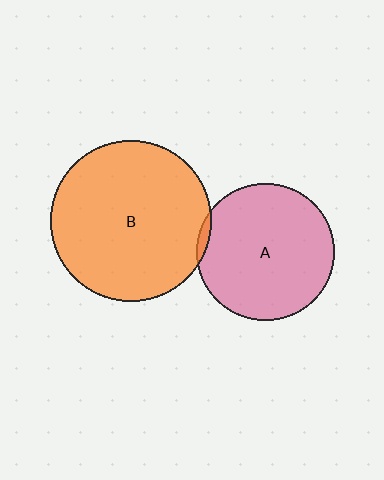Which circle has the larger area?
Circle B (orange).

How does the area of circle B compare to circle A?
Approximately 1.4 times.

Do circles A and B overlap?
Yes.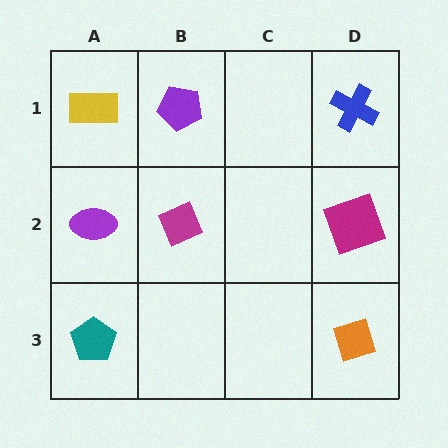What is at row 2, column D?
A magenta square.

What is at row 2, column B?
A magenta diamond.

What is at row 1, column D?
A blue cross.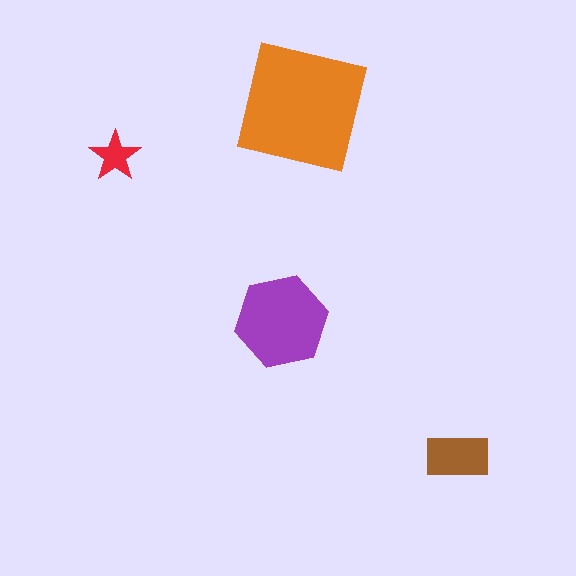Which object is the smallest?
The red star.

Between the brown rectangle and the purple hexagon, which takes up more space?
The purple hexagon.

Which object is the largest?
The orange square.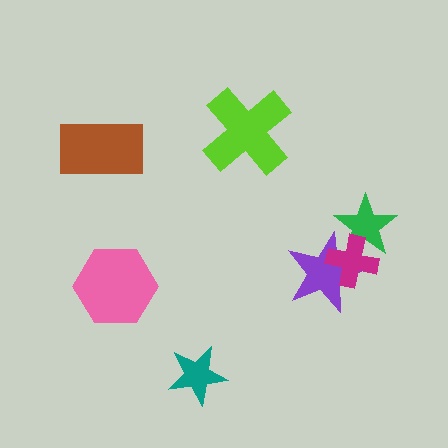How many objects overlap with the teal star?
0 objects overlap with the teal star.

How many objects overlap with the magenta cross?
2 objects overlap with the magenta cross.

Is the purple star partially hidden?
Yes, it is partially covered by another shape.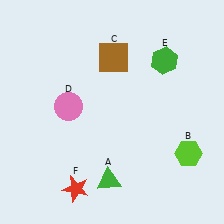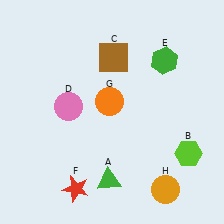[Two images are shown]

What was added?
An orange circle (G), an orange circle (H) were added in Image 2.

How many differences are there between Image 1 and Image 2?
There are 2 differences between the two images.